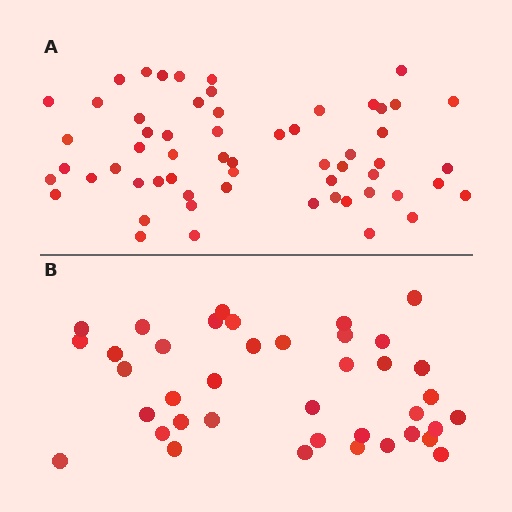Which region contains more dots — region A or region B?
Region A (the top region) has more dots.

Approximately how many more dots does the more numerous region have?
Region A has approximately 20 more dots than region B.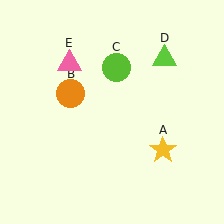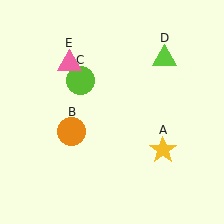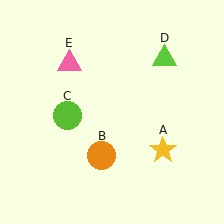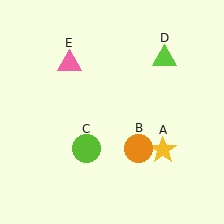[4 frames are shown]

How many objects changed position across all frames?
2 objects changed position: orange circle (object B), lime circle (object C).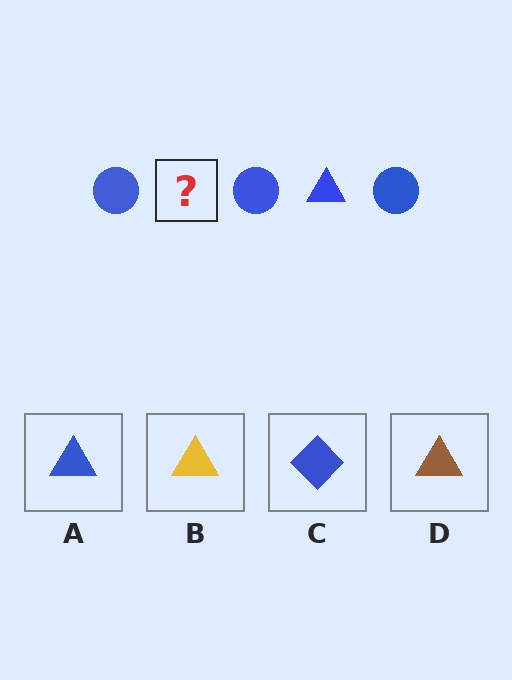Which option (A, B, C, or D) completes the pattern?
A.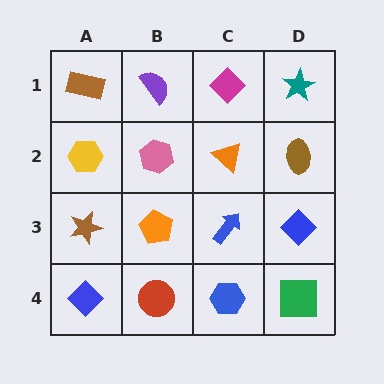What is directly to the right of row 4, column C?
A green square.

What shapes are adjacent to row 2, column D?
A teal star (row 1, column D), a blue diamond (row 3, column D), an orange triangle (row 2, column C).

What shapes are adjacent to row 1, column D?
A brown ellipse (row 2, column D), a magenta diamond (row 1, column C).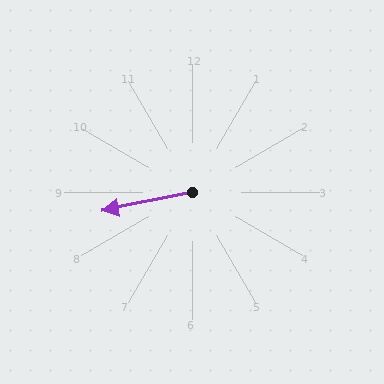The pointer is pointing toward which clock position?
Roughly 9 o'clock.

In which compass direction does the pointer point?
West.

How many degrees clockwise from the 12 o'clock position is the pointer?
Approximately 258 degrees.